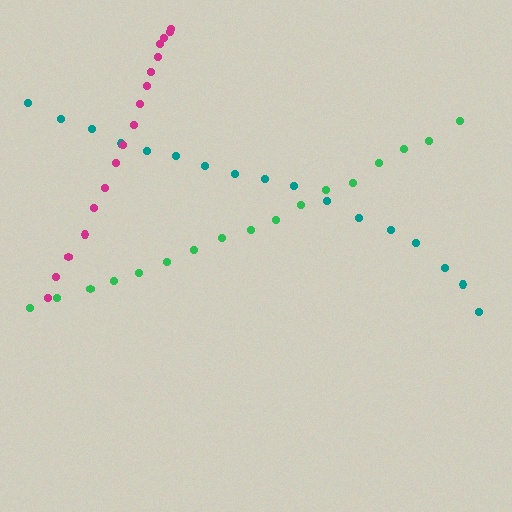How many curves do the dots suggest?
There are 3 distinct paths.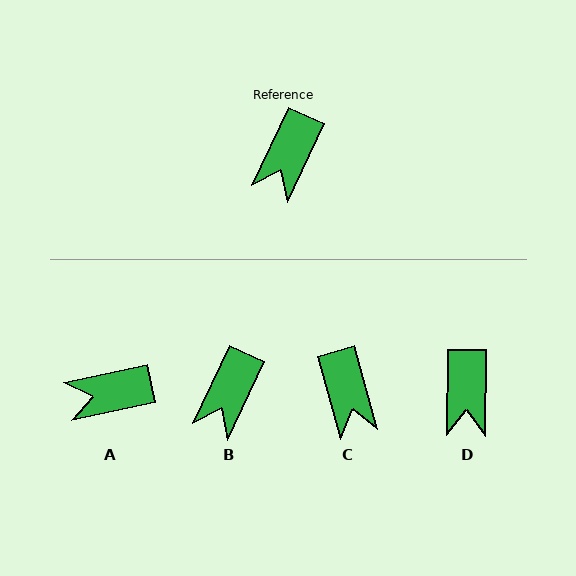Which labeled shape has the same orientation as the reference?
B.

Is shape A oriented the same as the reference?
No, it is off by about 52 degrees.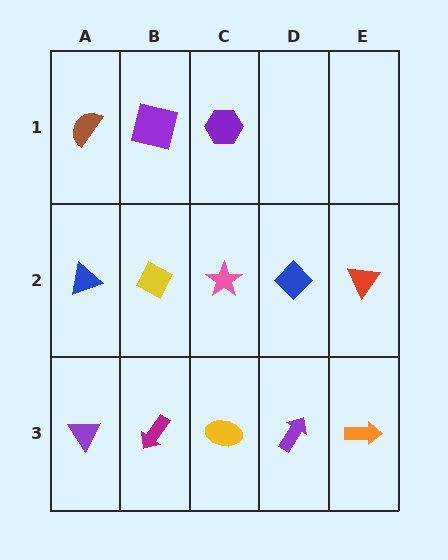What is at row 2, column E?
A red triangle.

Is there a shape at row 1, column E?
No, that cell is empty.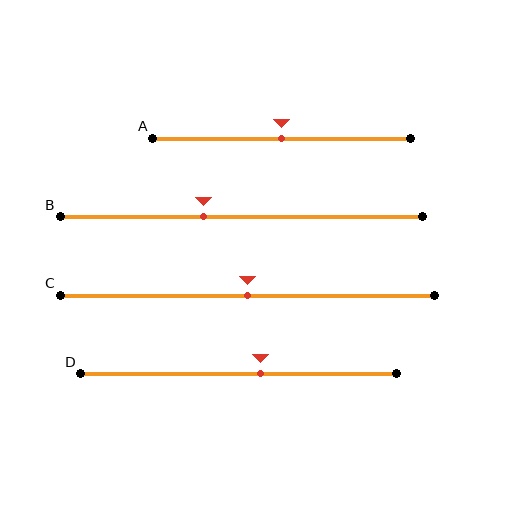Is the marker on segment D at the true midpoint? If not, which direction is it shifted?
No, the marker on segment D is shifted to the right by about 7% of the segment length.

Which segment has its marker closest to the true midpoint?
Segment A has its marker closest to the true midpoint.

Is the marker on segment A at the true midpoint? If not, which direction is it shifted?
Yes, the marker on segment A is at the true midpoint.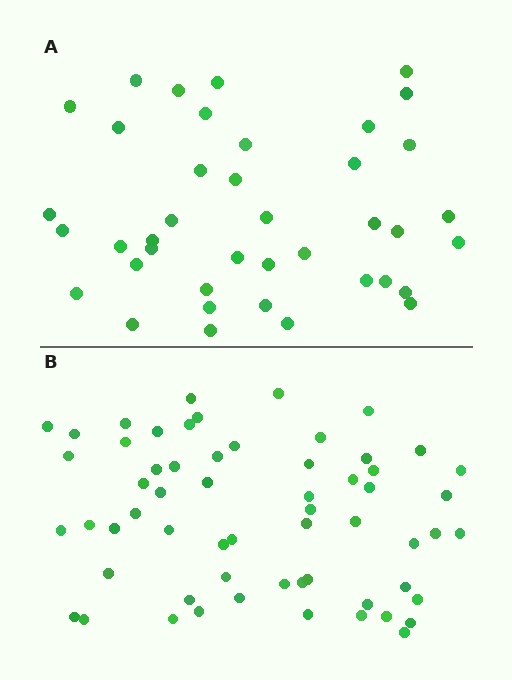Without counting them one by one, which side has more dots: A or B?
Region B (the bottom region) has more dots.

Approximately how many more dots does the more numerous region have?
Region B has approximately 20 more dots than region A.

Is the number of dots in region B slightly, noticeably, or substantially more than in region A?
Region B has substantially more. The ratio is roughly 1.5 to 1.